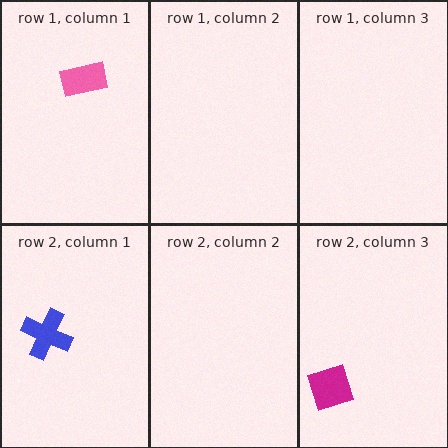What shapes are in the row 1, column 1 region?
The pink rectangle.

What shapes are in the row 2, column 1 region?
The blue cross.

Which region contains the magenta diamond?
The row 2, column 3 region.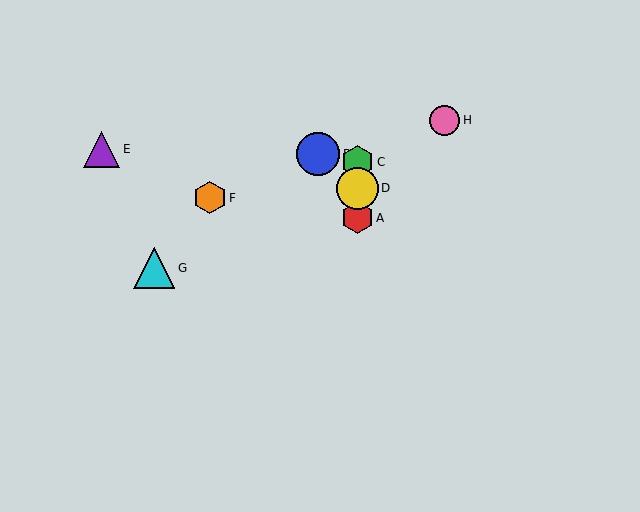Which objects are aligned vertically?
Objects A, C, D are aligned vertically.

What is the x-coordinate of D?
Object D is at x≈357.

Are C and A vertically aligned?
Yes, both are at x≈357.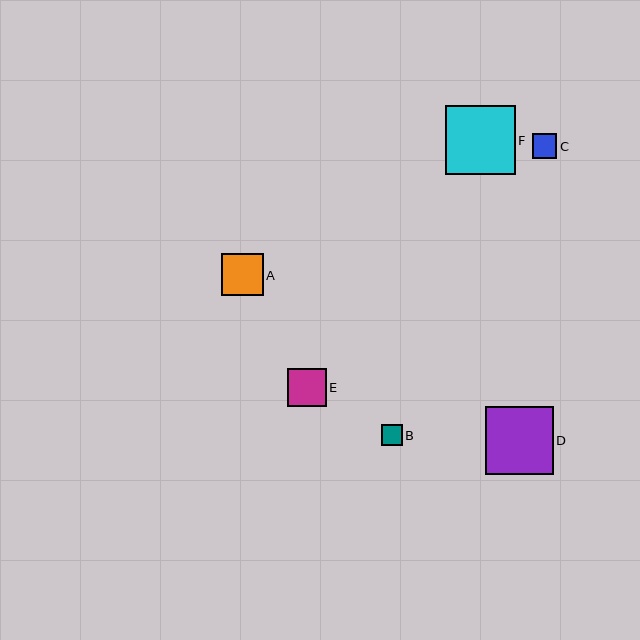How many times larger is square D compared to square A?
Square D is approximately 1.6 times the size of square A.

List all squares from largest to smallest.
From largest to smallest: F, D, A, E, C, B.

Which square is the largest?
Square F is the largest with a size of approximately 69 pixels.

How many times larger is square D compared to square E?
Square D is approximately 1.8 times the size of square E.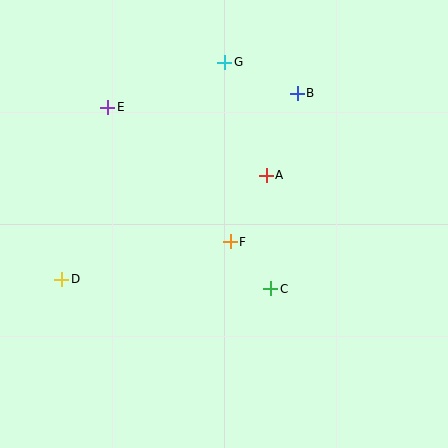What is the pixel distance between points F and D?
The distance between F and D is 173 pixels.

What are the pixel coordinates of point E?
Point E is at (108, 107).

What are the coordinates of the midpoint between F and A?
The midpoint between F and A is at (248, 208).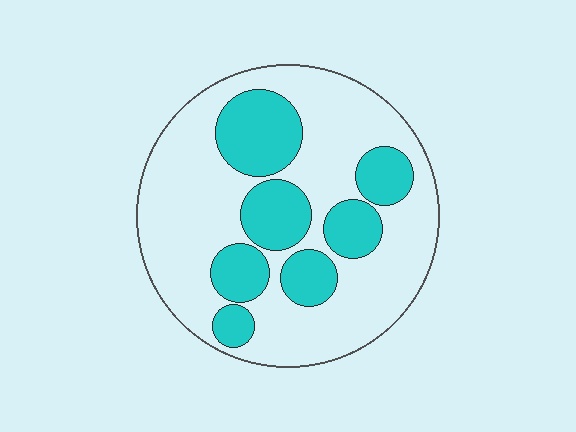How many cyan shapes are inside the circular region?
7.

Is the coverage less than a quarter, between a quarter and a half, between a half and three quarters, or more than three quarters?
Between a quarter and a half.